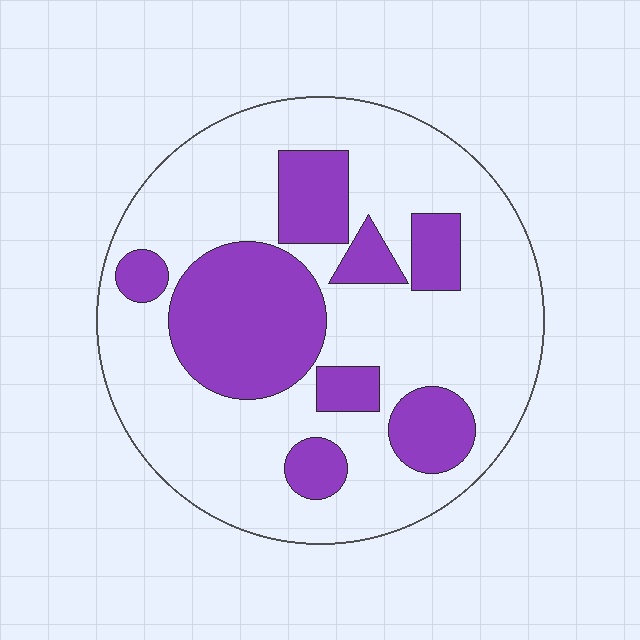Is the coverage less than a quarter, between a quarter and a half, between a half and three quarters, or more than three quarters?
Between a quarter and a half.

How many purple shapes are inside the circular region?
8.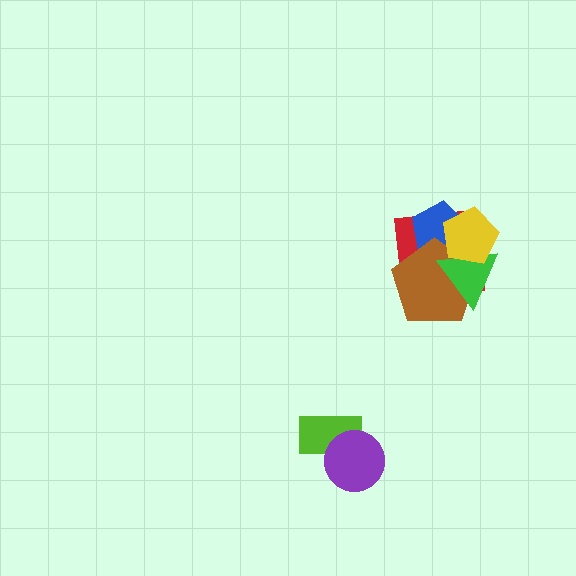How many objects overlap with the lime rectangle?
1 object overlaps with the lime rectangle.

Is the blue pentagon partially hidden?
Yes, it is partially covered by another shape.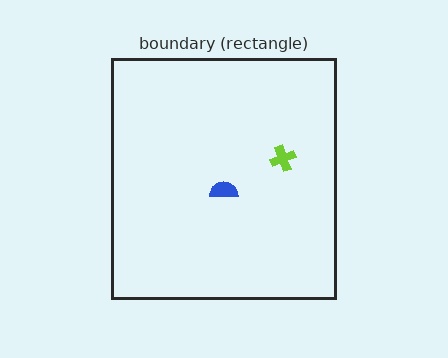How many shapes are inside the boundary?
2 inside, 0 outside.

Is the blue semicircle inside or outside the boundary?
Inside.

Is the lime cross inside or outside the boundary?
Inside.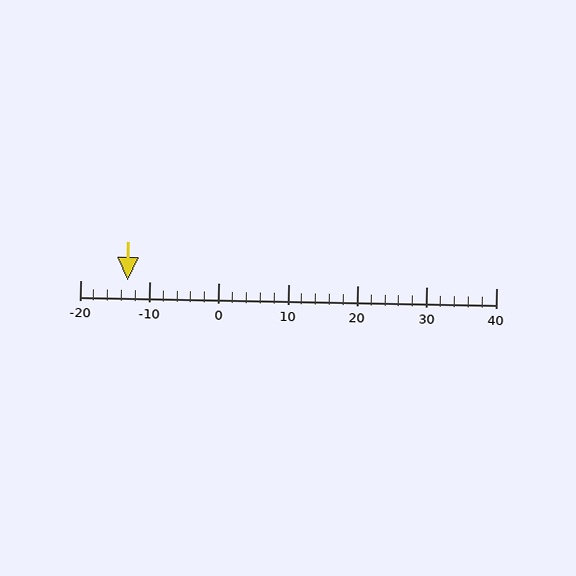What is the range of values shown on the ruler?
The ruler shows values from -20 to 40.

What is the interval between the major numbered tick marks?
The major tick marks are spaced 10 units apart.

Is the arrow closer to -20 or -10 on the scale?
The arrow is closer to -10.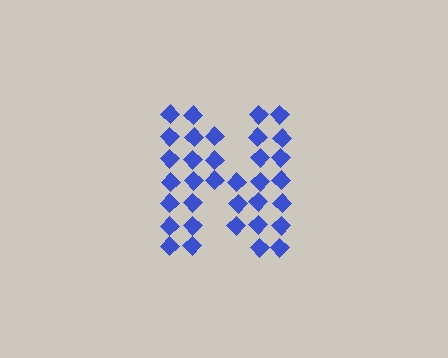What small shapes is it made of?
It is made of small diamonds.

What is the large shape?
The large shape is the letter N.